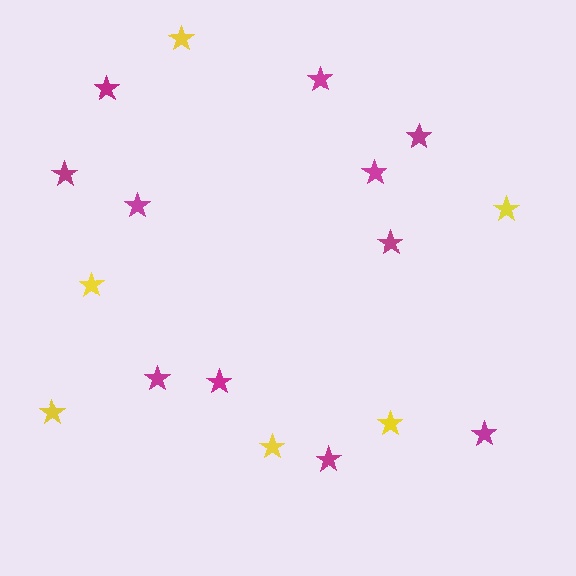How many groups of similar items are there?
There are 2 groups: one group of magenta stars (11) and one group of yellow stars (6).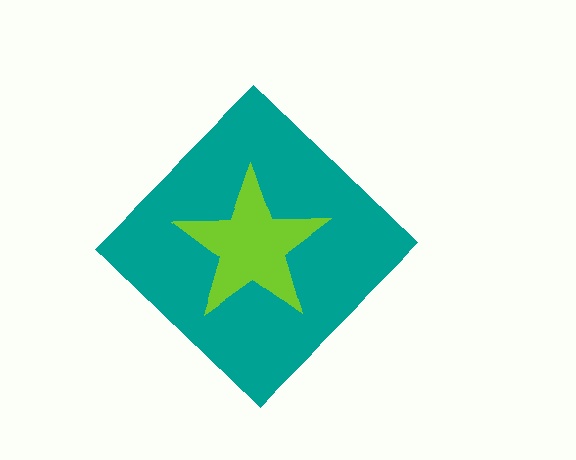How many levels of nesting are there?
2.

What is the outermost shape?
The teal diamond.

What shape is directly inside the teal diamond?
The lime star.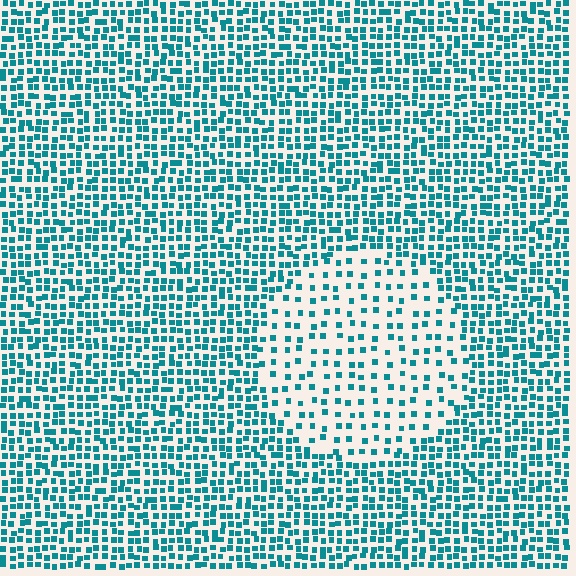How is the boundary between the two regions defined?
The boundary is defined by a change in element density (approximately 2.3x ratio). All elements are the same color, size, and shape.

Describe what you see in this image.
The image contains small teal elements arranged at two different densities. A circle-shaped region is visible where the elements are less densely packed than the surrounding area.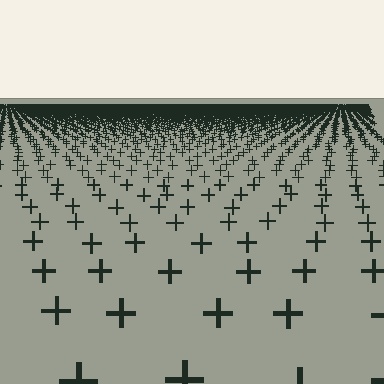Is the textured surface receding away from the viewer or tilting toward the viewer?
The surface is receding away from the viewer. Texture elements get smaller and denser toward the top.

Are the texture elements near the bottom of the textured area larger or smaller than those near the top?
Larger. Near the bottom, elements are closer to the viewer and appear at a bigger on-screen size.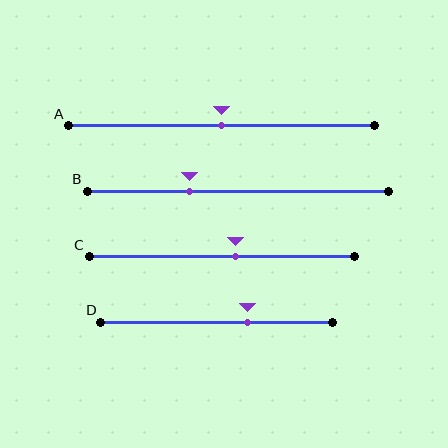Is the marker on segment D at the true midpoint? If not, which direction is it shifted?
No, the marker on segment D is shifted to the right by about 13% of the segment length.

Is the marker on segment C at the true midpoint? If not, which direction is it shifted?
No, the marker on segment C is shifted to the right by about 5% of the segment length.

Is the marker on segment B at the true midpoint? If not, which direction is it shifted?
No, the marker on segment B is shifted to the left by about 16% of the segment length.